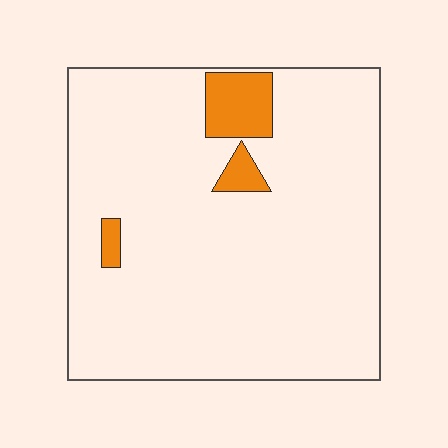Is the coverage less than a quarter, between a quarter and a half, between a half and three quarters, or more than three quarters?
Less than a quarter.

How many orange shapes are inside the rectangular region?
3.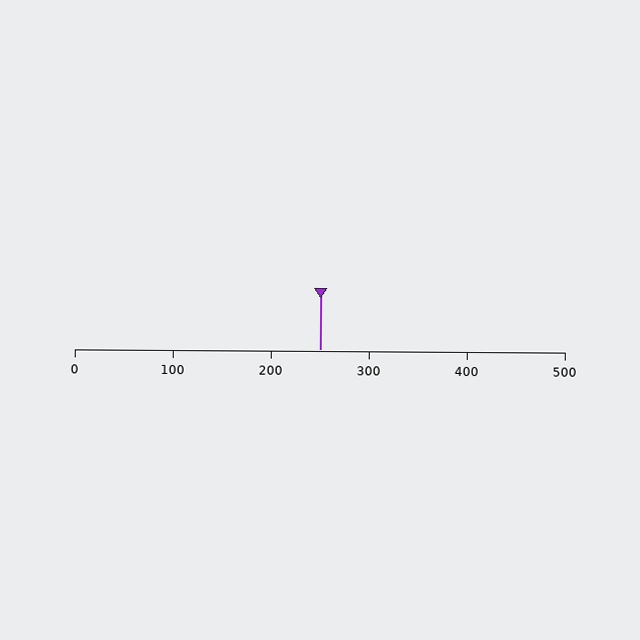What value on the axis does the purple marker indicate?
The marker indicates approximately 250.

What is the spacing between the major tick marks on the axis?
The major ticks are spaced 100 apart.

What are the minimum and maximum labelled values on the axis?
The axis runs from 0 to 500.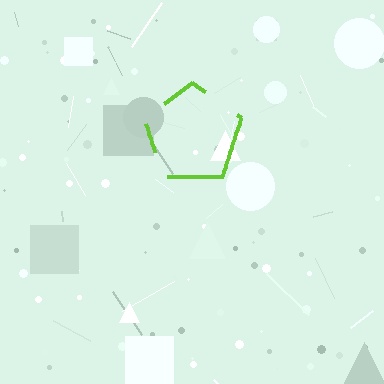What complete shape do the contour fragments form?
The contour fragments form a pentagon.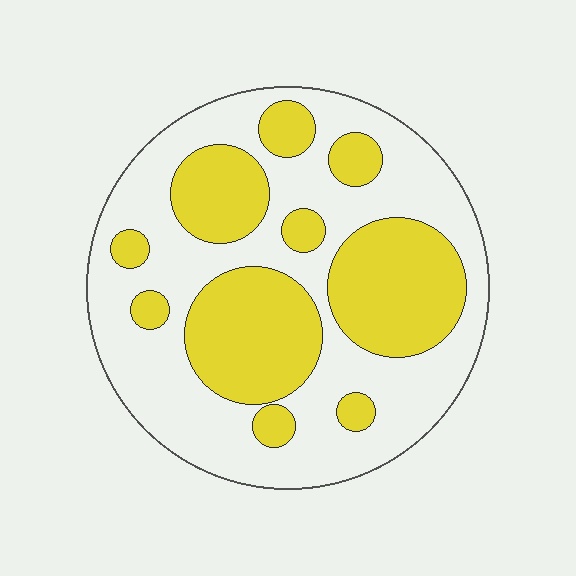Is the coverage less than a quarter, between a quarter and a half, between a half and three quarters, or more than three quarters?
Between a quarter and a half.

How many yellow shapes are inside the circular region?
10.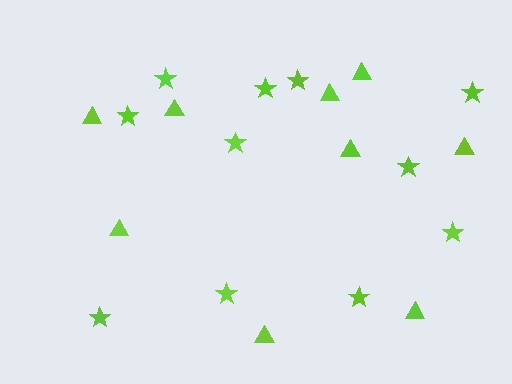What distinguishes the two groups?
There are 2 groups: one group of triangles (9) and one group of stars (11).